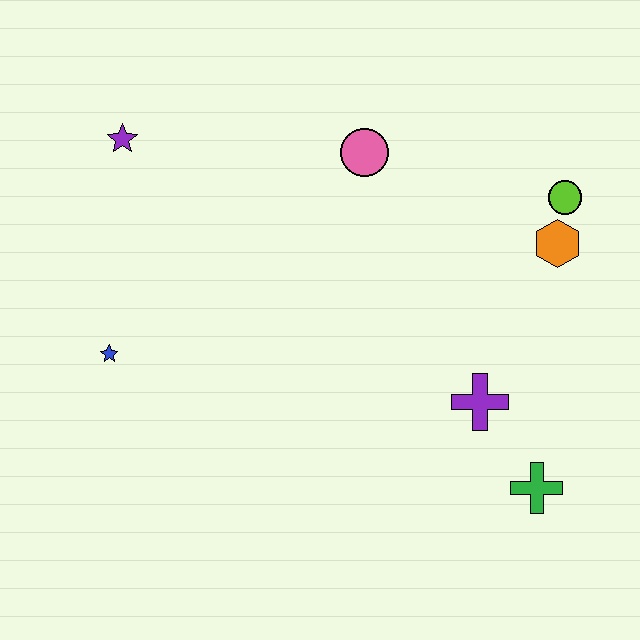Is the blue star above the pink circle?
No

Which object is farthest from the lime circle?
The blue star is farthest from the lime circle.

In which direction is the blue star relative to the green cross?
The blue star is to the left of the green cross.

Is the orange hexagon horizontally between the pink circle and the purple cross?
No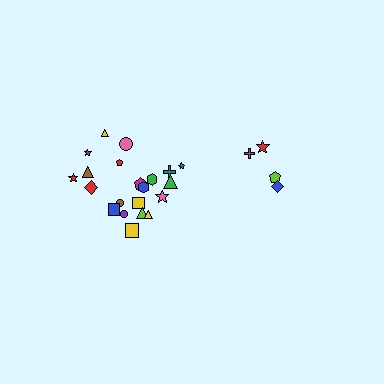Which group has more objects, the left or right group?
The left group.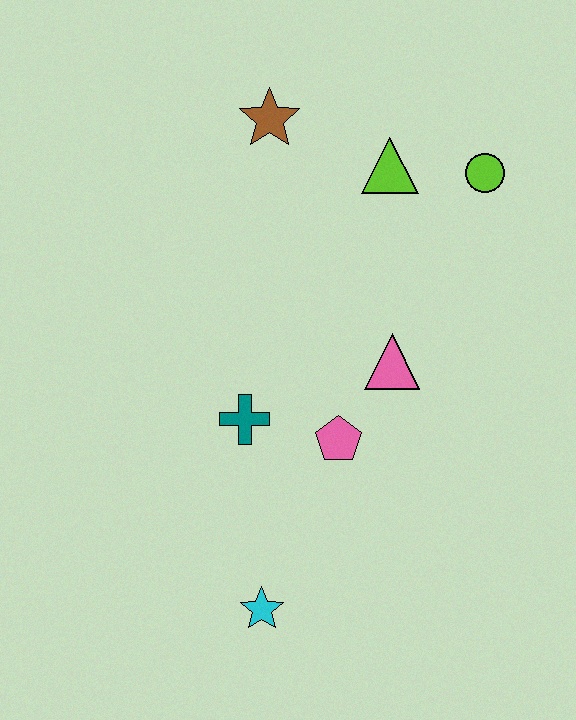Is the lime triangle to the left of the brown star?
No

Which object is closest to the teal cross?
The pink pentagon is closest to the teal cross.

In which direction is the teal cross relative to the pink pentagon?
The teal cross is to the left of the pink pentagon.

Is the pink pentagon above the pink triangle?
No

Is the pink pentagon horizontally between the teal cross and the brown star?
No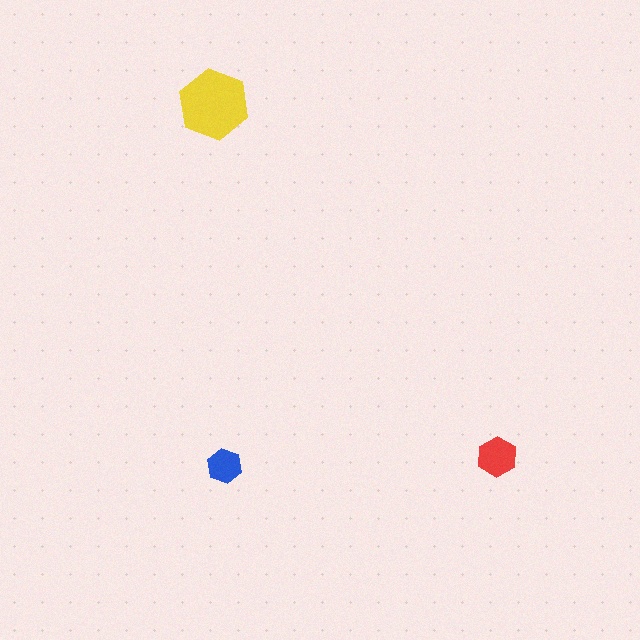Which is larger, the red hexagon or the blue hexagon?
The red one.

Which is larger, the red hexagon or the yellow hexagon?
The yellow one.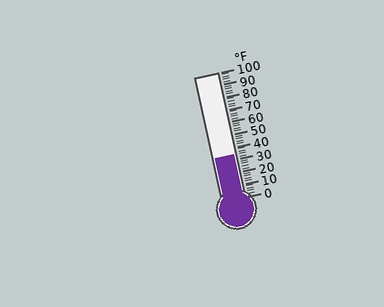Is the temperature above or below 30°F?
The temperature is above 30°F.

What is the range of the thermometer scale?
The thermometer scale ranges from 0°F to 100°F.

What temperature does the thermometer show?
The thermometer shows approximately 34°F.